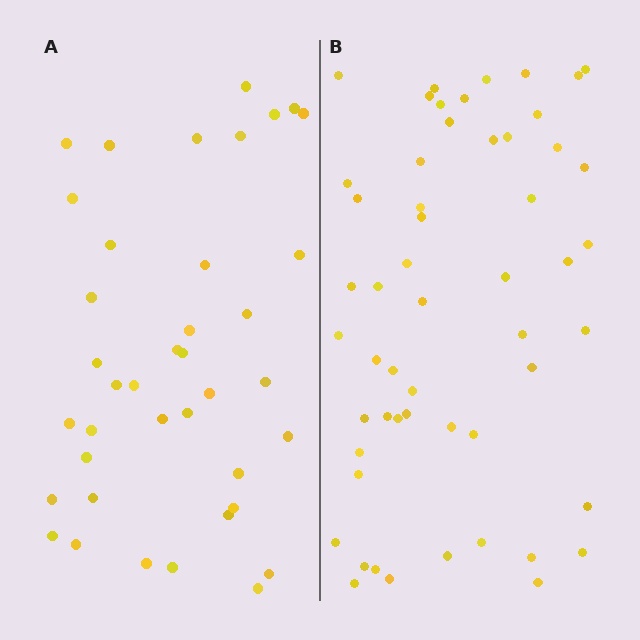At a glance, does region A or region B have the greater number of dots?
Region B (the right region) has more dots.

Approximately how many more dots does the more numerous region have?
Region B has approximately 15 more dots than region A.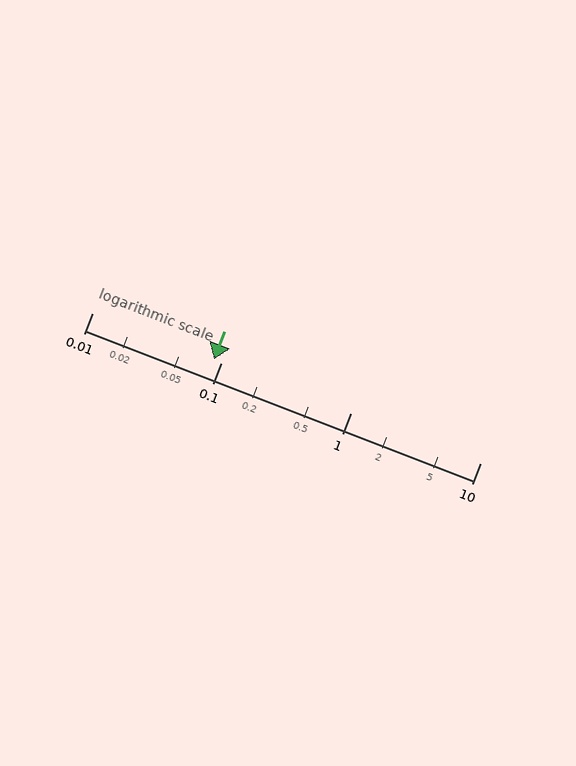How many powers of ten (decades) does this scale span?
The scale spans 3 decades, from 0.01 to 10.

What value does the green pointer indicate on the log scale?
The pointer indicates approximately 0.088.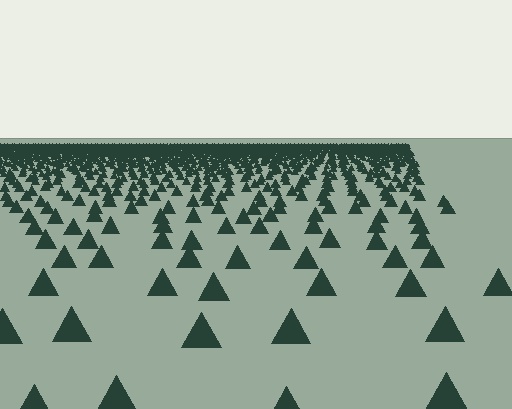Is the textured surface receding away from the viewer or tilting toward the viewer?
The surface is receding away from the viewer. Texture elements get smaller and denser toward the top.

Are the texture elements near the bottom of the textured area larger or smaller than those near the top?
Larger. Near the bottom, elements are closer to the viewer and appear at a bigger on-screen size.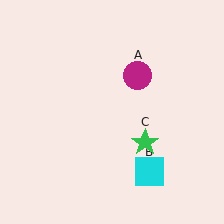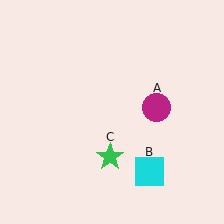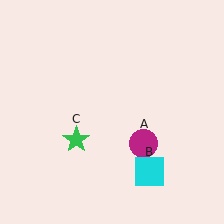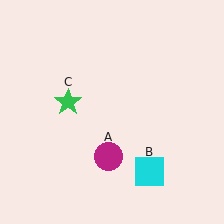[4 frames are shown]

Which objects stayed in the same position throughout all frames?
Cyan square (object B) remained stationary.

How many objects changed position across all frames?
2 objects changed position: magenta circle (object A), green star (object C).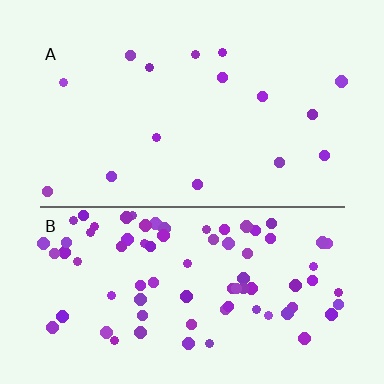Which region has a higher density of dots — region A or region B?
B (the bottom).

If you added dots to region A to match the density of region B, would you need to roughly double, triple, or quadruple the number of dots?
Approximately quadruple.